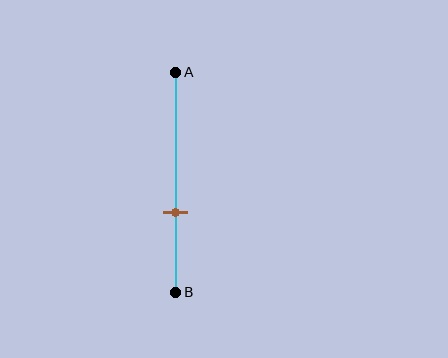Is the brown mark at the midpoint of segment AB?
No, the mark is at about 65% from A, not at the 50% midpoint.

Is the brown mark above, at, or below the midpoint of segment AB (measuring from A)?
The brown mark is below the midpoint of segment AB.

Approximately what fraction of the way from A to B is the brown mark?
The brown mark is approximately 65% of the way from A to B.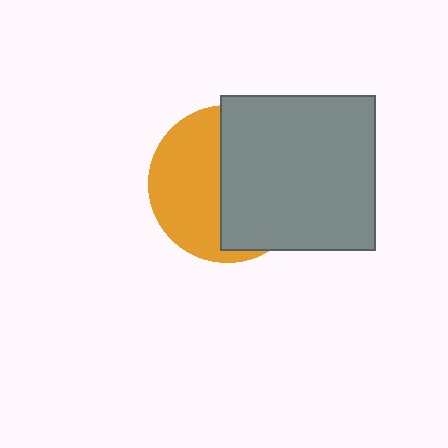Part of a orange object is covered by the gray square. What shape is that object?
It is a circle.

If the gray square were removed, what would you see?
You would see the complete orange circle.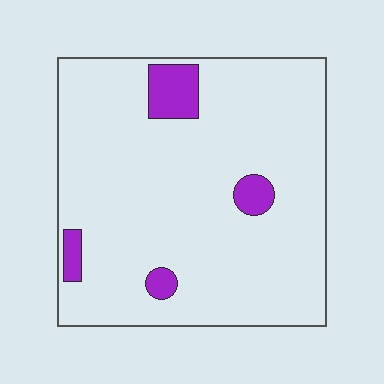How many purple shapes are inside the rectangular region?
4.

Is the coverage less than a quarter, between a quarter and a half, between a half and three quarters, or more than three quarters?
Less than a quarter.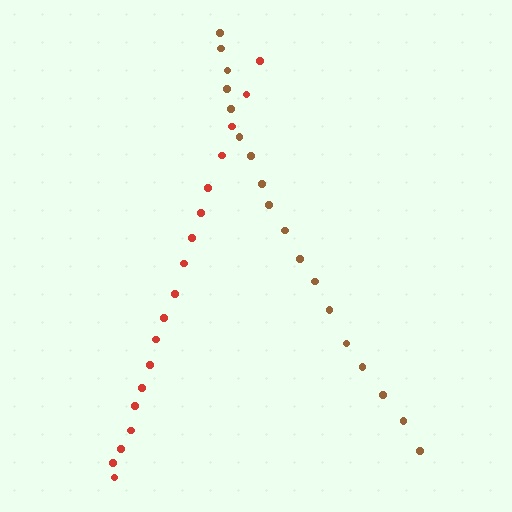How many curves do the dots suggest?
There are 2 distinct paths.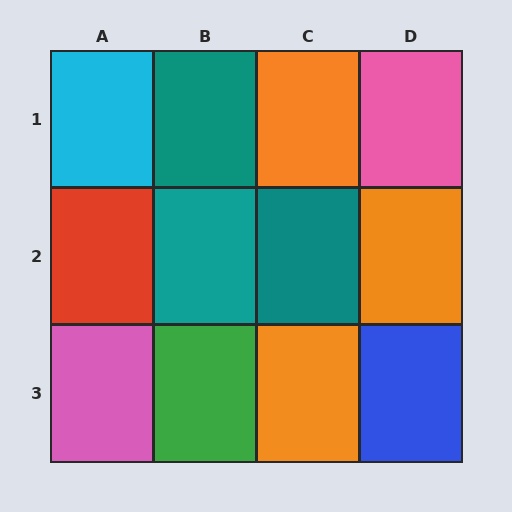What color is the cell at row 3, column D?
Blue.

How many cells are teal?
3 cells are teal.